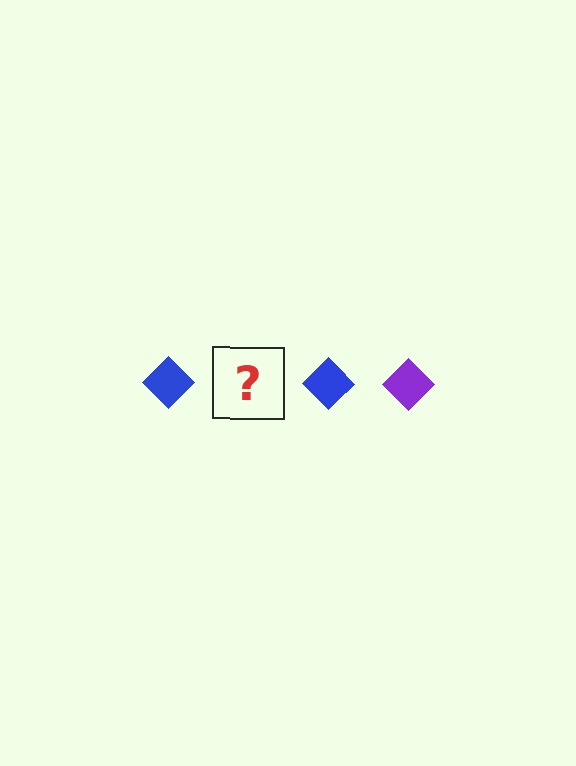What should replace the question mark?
The question mark should be replaced with a purple diamond.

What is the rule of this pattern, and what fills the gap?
The rule is that the pattern cycles through blue, purple diamonds. The gap should be filled with a purple diamond.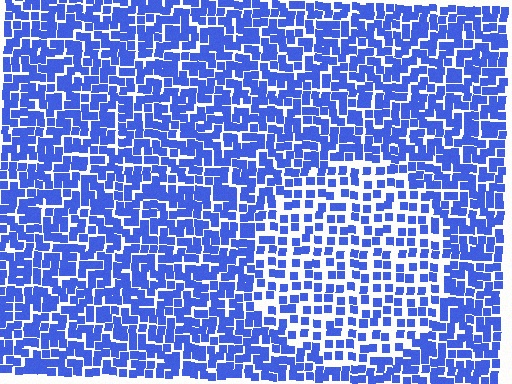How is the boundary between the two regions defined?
The boundary is defined by a change in element density (approximately 1.7x ratio). All elements are the same color, size, and shape.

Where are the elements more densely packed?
The elements are more densely packed outside the circle boundary.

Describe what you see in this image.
The image contains small blue elements arranged at two different densities. A circle-shaped region is visible where the elements are less densely packed than the surrounding area.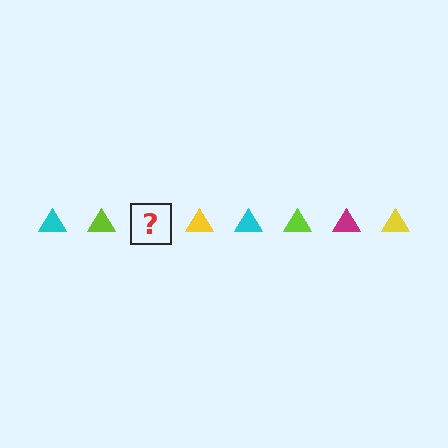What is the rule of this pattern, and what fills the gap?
The rule is that the pattern cycles through cyan, lime, magenta, yellow triangles. The gap should be filled with a magenta triangle.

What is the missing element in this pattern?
The missing element is a magenta triangle.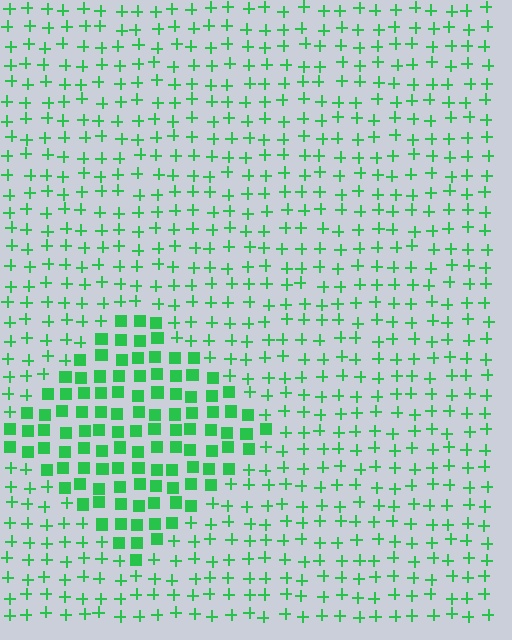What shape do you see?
I see a diamond.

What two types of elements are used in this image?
The image uses squares inside the diamond region and plus signs outside it.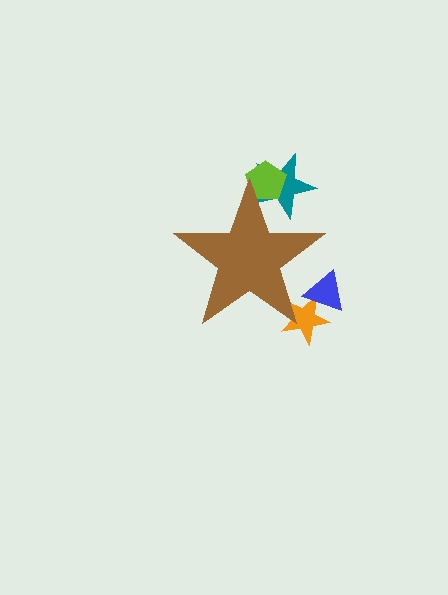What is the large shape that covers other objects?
A brown star.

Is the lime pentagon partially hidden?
Yes, the lime pentagon is partially hidden behind the brown star.